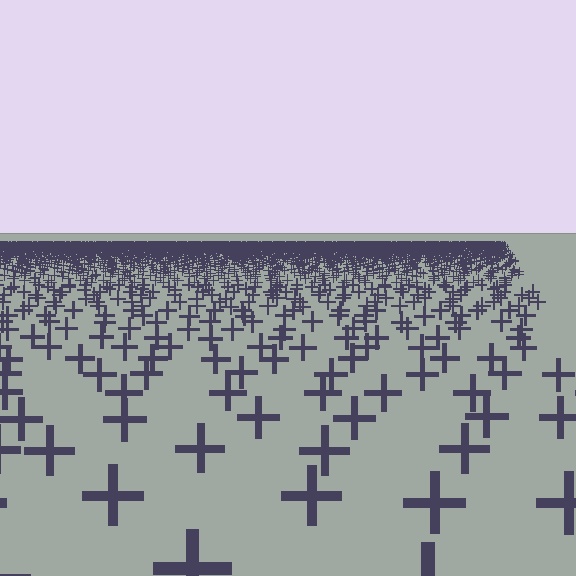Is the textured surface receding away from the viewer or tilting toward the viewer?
The surface is receding away from the viewer. Texture elements get smaller and denser toward the top.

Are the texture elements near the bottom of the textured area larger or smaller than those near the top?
Larger. Near the bottom, elements are closer to the viewer and appear at a bigger on-screen size.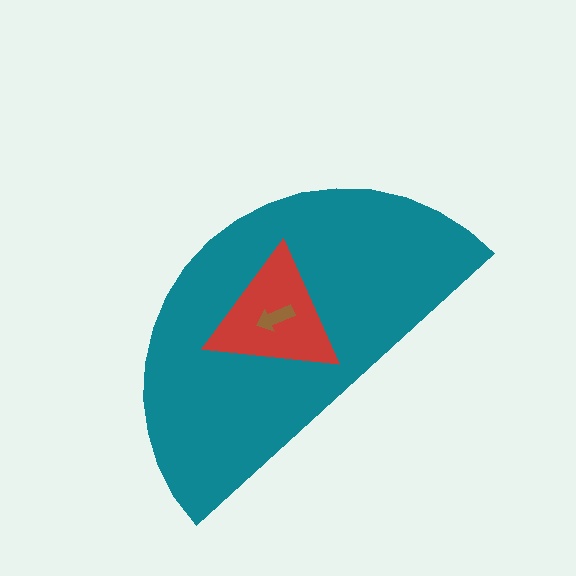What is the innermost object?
The brown arrow.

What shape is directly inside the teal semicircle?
The red triangle.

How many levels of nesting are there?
3.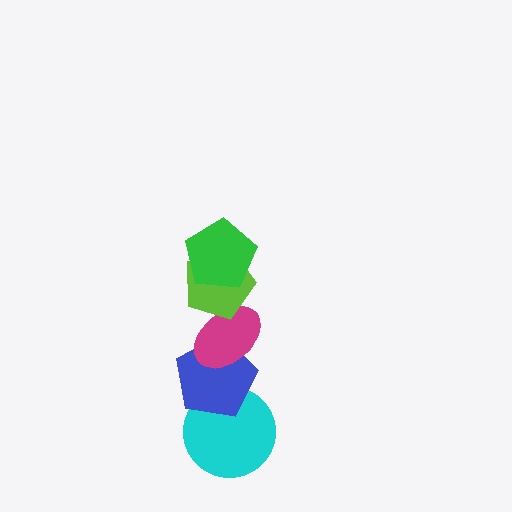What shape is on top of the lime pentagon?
The green pentagon is on top of the lime pentagon.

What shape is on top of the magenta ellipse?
The lime pentagon is on top of the magenta ellipse.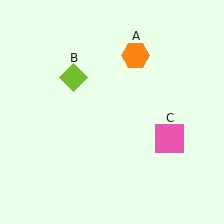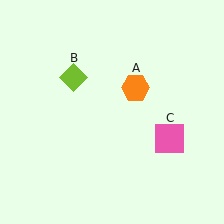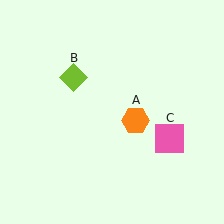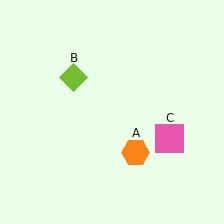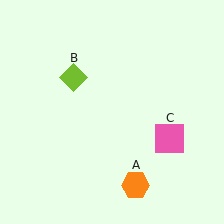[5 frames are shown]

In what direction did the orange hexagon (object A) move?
The orange hexagon (object A) moved down.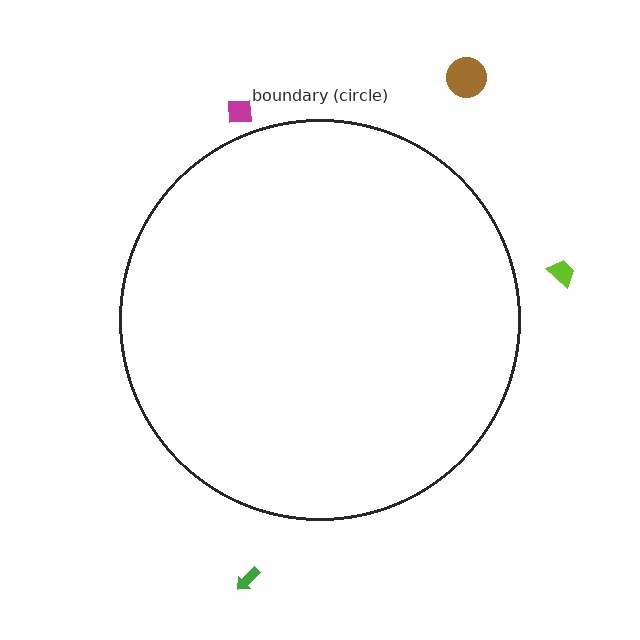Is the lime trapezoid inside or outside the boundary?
Outside.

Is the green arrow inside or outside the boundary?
Outside.